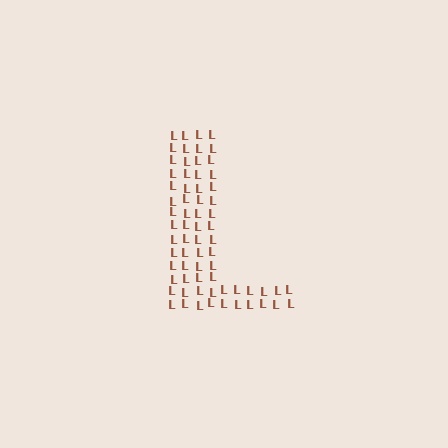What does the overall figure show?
The overall figure shows the letter L.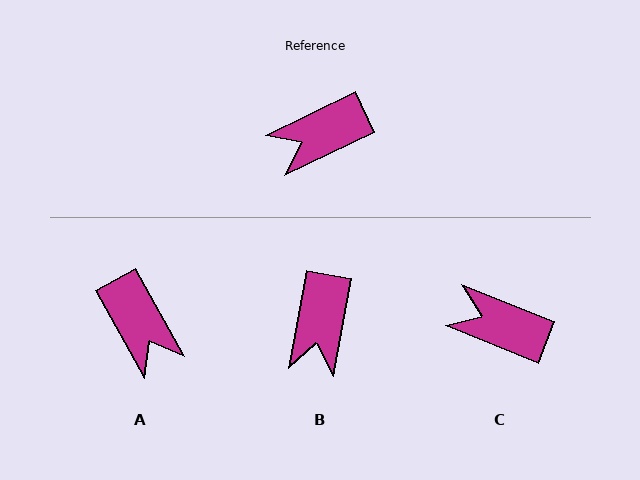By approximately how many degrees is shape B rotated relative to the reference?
Approximately 54 degrees counter-clockwise.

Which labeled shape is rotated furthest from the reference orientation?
A, about 93 degrees away.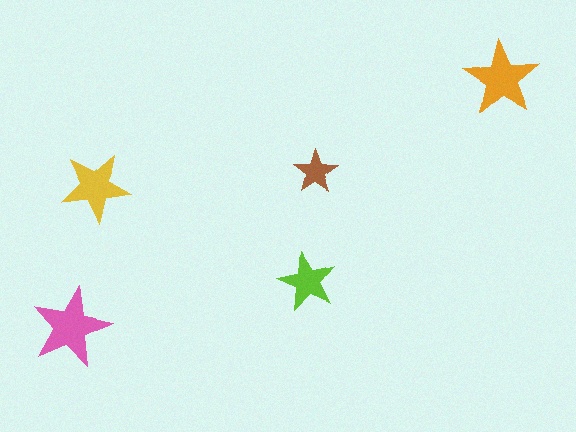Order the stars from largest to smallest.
the pink one, the orange one, the yellow one, the lime one, the brown one.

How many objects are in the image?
There are 5 objects in the image.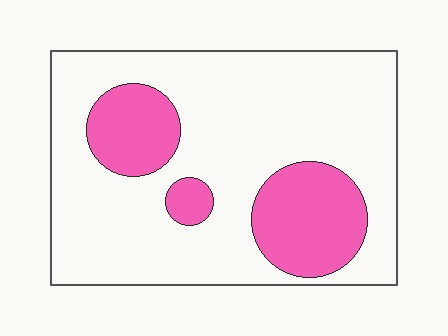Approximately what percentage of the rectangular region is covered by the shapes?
Approximately 25%.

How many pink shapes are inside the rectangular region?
3.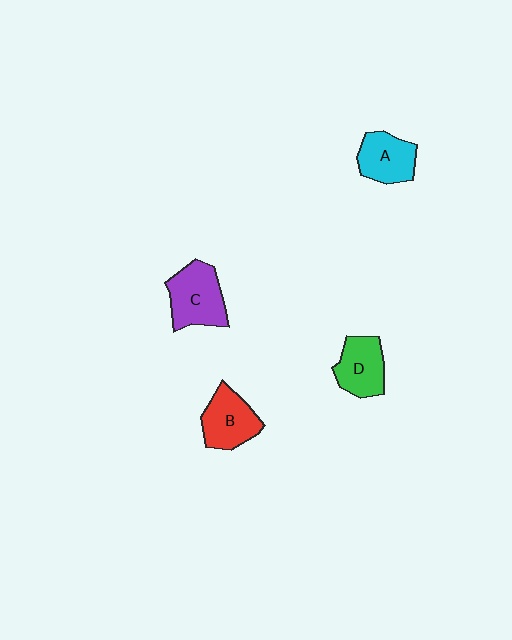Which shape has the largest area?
Shape C (purple).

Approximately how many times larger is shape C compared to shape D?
Approximately 1.2 times.